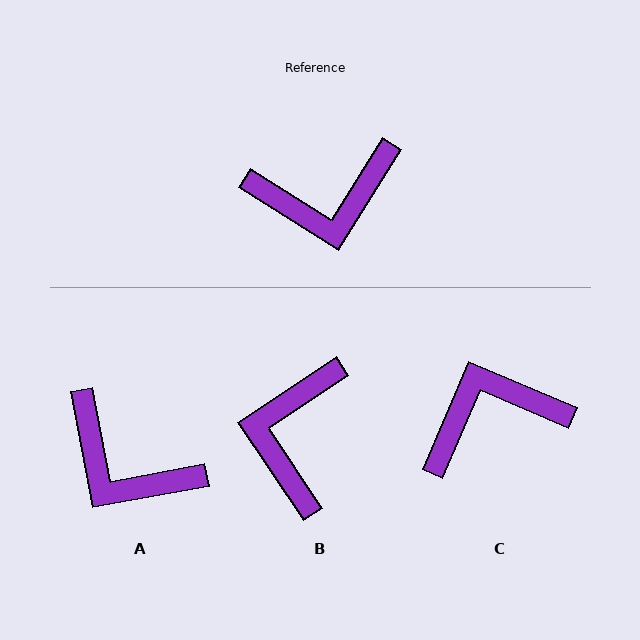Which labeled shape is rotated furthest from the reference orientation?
C, about 171 degrees away.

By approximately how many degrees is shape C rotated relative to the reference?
Approximately 171 degrees clockwise.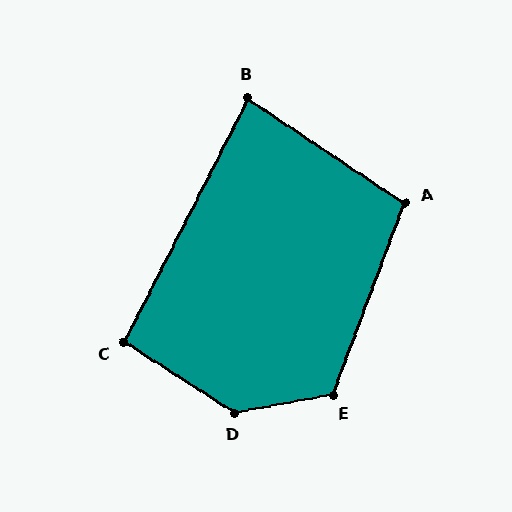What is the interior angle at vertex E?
Approximately 121 degrees (obtuse).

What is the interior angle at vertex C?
Approximately 95 degrees (obtuse).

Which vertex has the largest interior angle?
D, at approximately 137 degrees.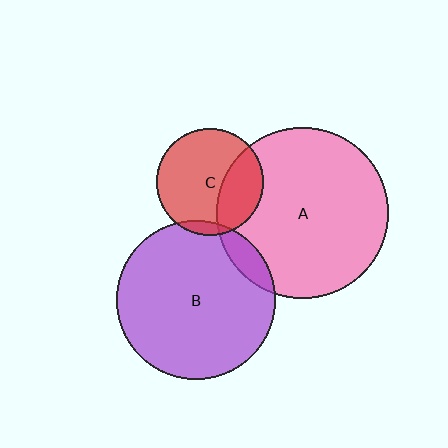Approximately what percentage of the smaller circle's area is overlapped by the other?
Approximately 30%.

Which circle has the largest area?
Circle A (pink).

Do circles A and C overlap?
Yes.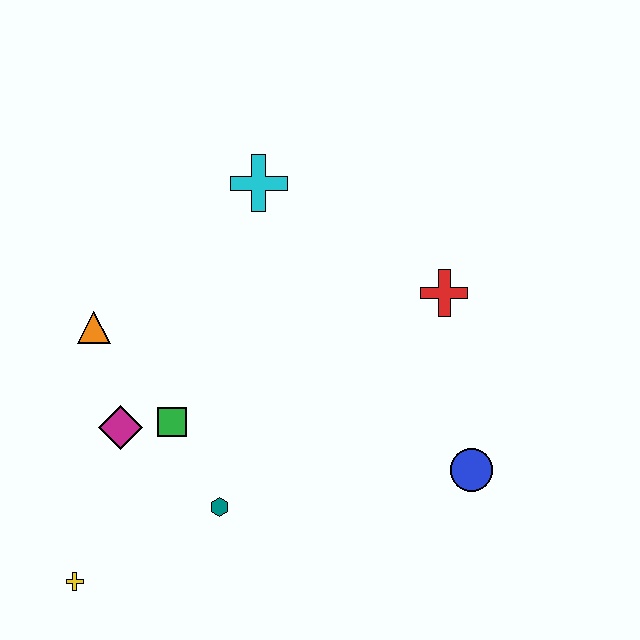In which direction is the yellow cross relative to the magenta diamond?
The yellow cross is below the magenta diamond.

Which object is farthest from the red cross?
The yellow cross is farthest from the red cross.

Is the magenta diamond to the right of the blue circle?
No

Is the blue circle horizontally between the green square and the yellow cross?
No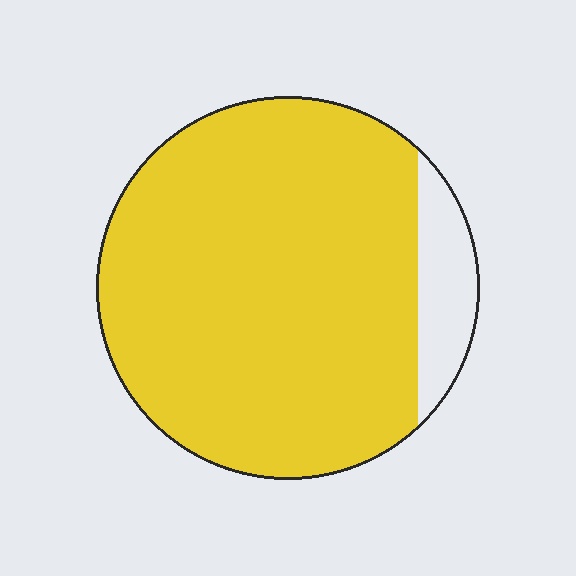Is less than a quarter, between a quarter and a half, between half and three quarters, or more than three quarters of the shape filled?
More than three quarters.